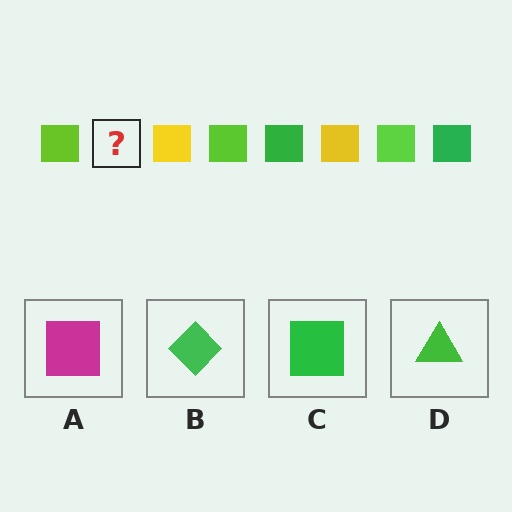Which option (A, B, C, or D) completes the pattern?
C.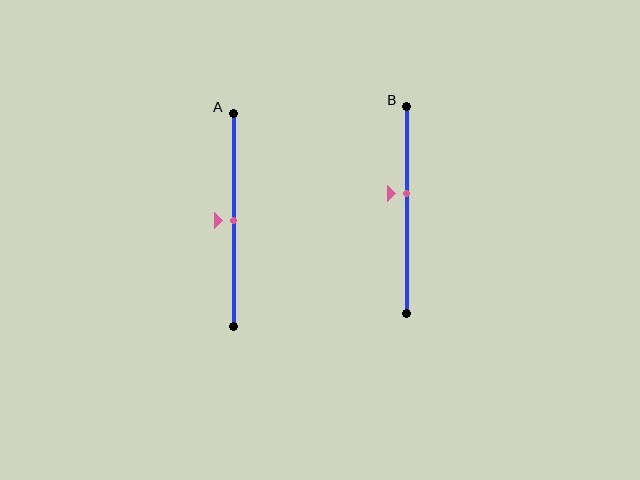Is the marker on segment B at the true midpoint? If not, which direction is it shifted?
No, the marker on segment B is shifted upward by about 8% of the segment length.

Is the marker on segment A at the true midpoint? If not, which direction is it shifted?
Yes, the marker on segment A is at the true midpoint.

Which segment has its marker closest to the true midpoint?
Segment A has its marker closest to the true midpoint.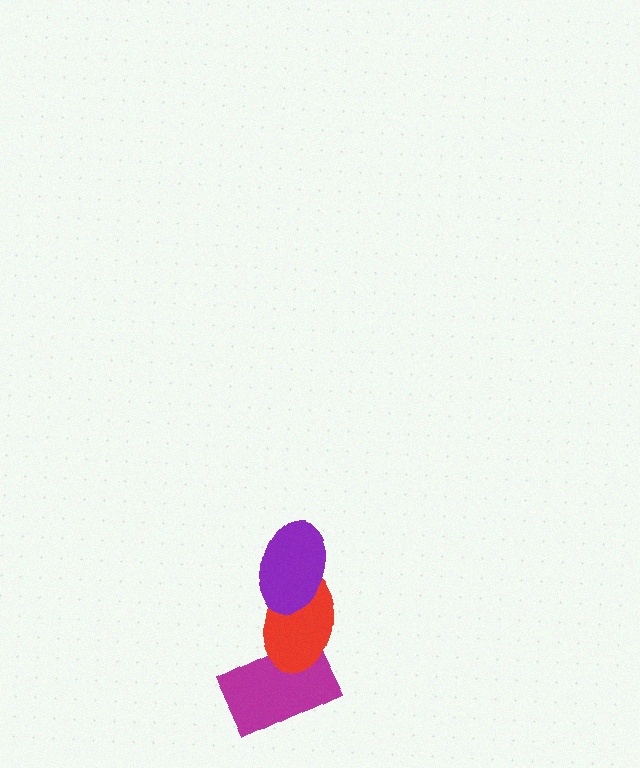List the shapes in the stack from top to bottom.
From top to bottom: the purple ellipse, the red ellipse, the magenta rectangle.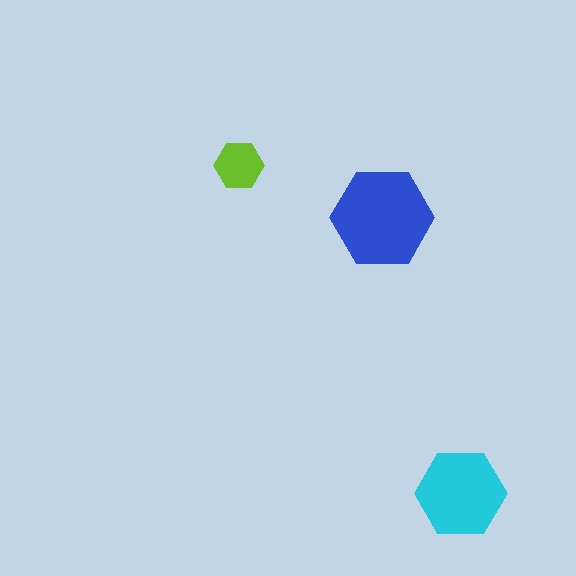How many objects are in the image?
There are 3 objects in the image.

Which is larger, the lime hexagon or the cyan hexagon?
The cyan one.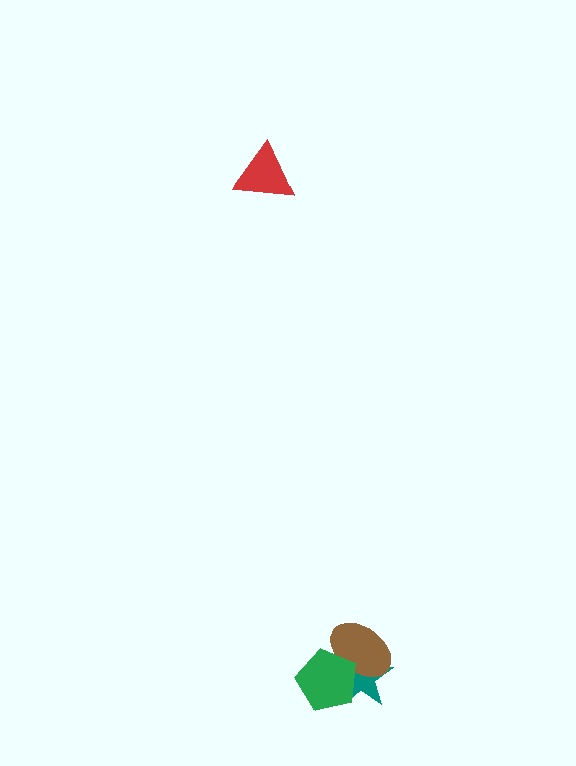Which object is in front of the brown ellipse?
The green pentagon is in front of the brown ellipse.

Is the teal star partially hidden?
Yes, it is partially covered by another shape.